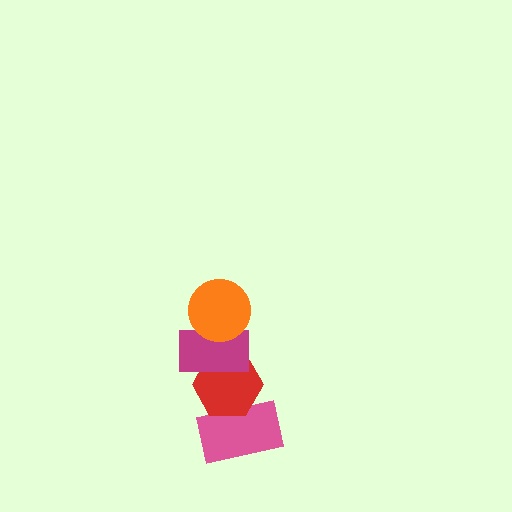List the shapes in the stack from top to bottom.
From top to bottom: the orange circle, the magenta rectangle, the red hexagon, the pink rectangle.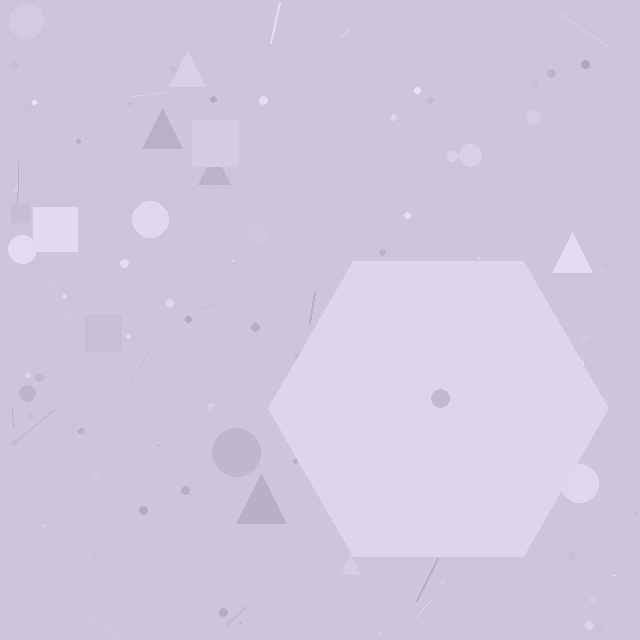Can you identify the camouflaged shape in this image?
The camouflaged shape is a hexagon.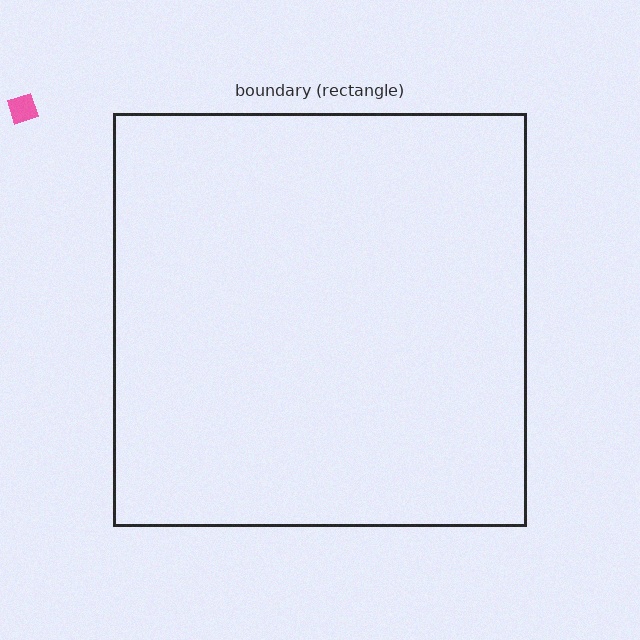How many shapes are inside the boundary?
0 inside, 1 outside.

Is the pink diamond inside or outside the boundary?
Outside.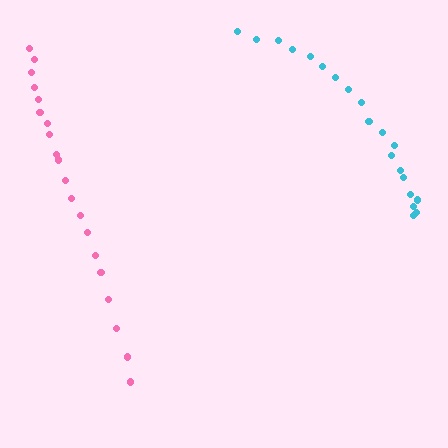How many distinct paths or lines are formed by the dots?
There are 2 distinct paths.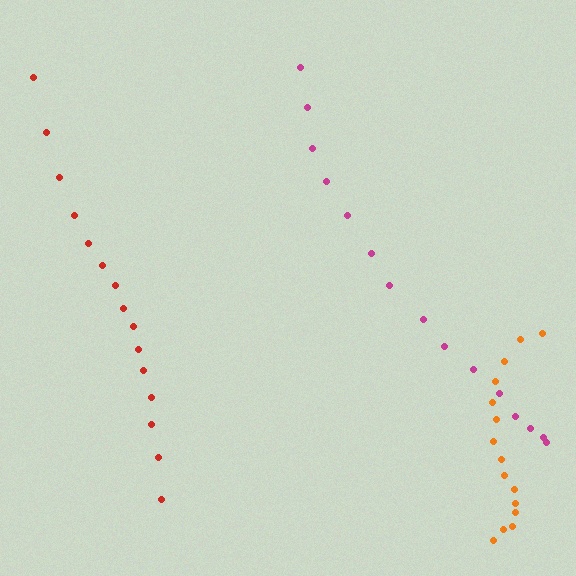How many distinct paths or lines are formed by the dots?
There are 3 distinct paths.